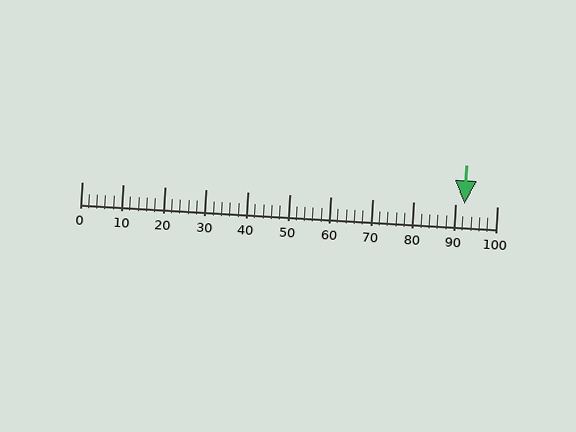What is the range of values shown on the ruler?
The ruler shows values from 0 to 100.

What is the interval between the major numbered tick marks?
The major tick marks are spaced 10 units apart.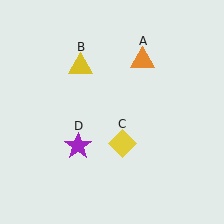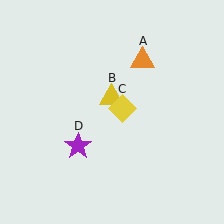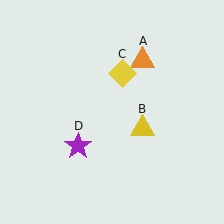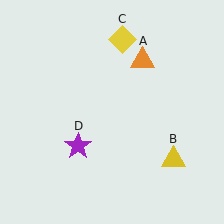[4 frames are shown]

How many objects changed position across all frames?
2 objects changed position: yellow triangle (object B), yellow diamond (object C).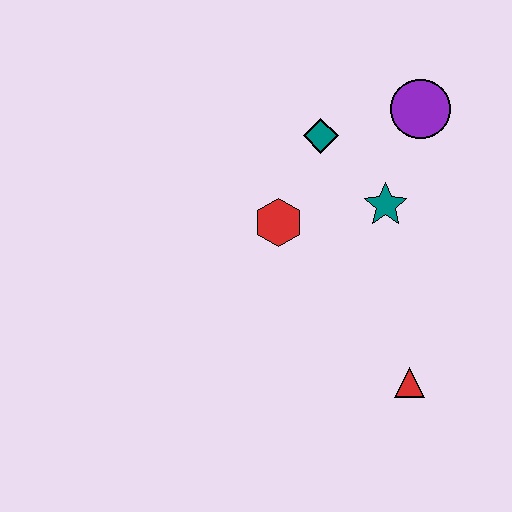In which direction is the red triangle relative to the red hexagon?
The red triangle is below the red hexagon.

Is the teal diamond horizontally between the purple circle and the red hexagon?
Yes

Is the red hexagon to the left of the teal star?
Yes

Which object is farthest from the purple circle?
The red triangle is farthest from the purple circle.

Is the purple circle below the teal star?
No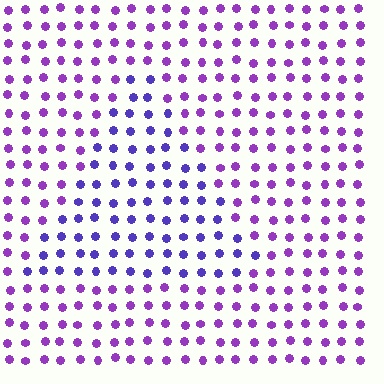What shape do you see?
I see a triangle.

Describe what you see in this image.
The image is filled with small purple elements in a uniform arrangement. A triangle-shaped region is visible where the elements are tinted to a slightly different hue, forming a subtle color boundary.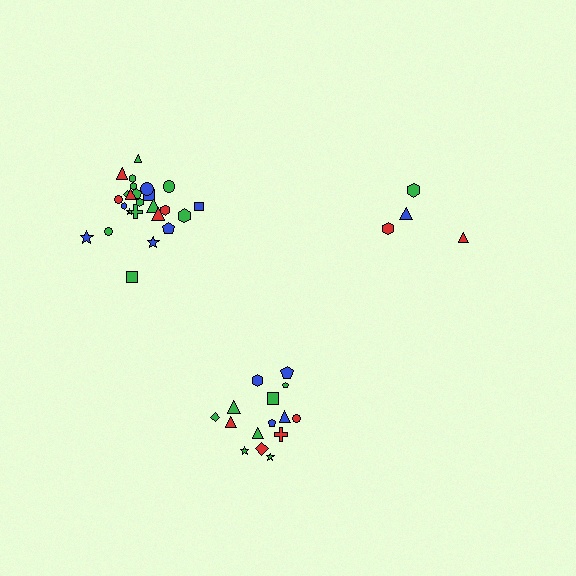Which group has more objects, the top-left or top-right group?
The top-left group.